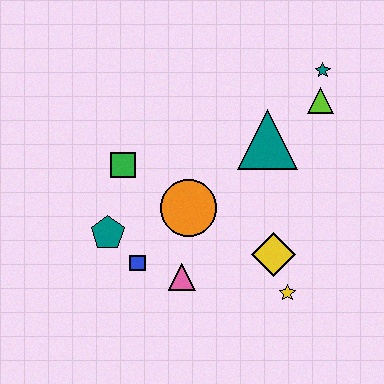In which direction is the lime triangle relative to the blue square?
The lime triangle is to the right of the blue square.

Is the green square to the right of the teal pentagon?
Yes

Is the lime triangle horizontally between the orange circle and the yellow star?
No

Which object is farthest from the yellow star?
The teal star is farthest from the yellow star.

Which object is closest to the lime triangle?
The teal star is closest to the lime triangle.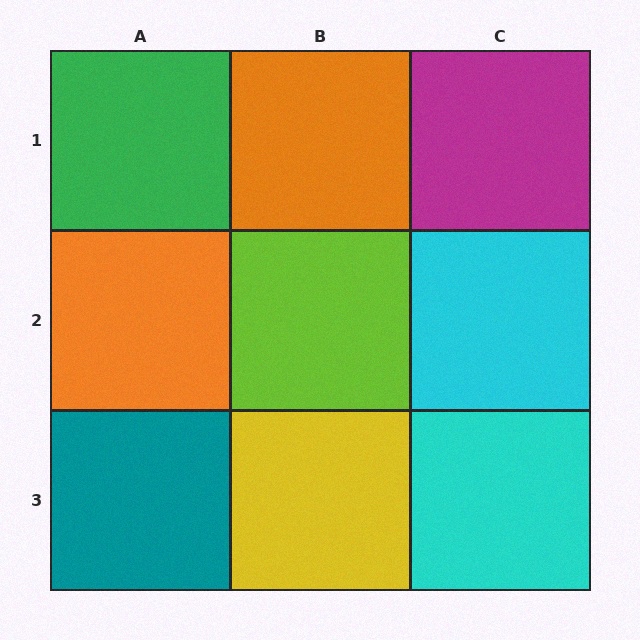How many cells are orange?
2 cells are orange.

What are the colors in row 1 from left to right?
Green, orange, magenta.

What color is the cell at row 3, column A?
Teal.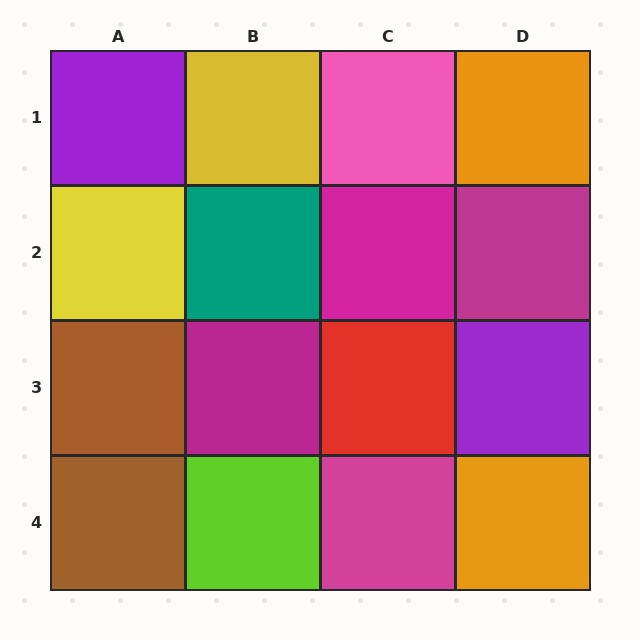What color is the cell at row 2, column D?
Magenta.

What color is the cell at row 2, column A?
Yellow.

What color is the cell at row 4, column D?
Orange.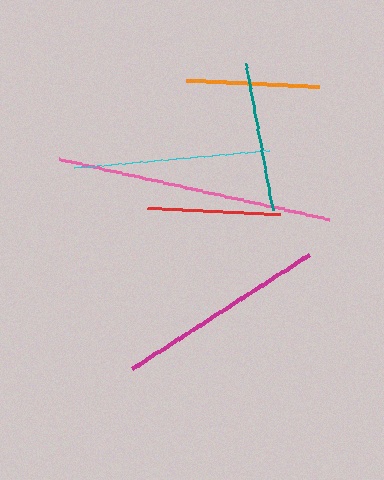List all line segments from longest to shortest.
From longest to shortest: pink, magenta, cyan, teal, orange, red.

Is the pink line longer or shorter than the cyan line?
The pink line is longer than the cyan line.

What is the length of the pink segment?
The pink segment is approximately 277 pixels long.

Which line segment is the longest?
The pink line is the longest at approximately 277 pixels.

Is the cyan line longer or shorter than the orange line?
The cyan line is longer than the orange line.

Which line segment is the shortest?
The red line is the shortest at approximately 133 pixels.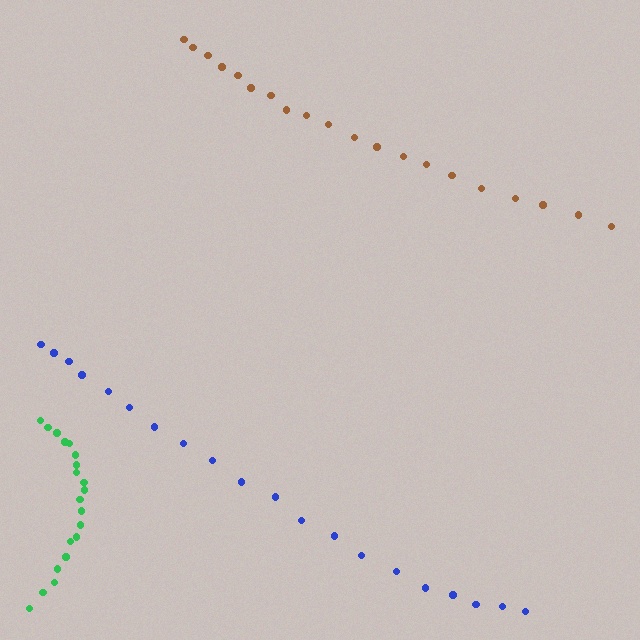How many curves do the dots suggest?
There are 3 distinct paths.